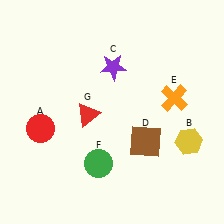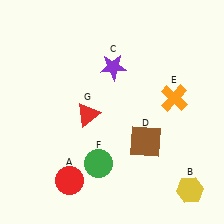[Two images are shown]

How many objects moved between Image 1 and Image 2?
2 objects moved between the two images.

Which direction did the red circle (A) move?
The red circle (A) moved down.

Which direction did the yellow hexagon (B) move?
The yellow hexagon (B) moved down.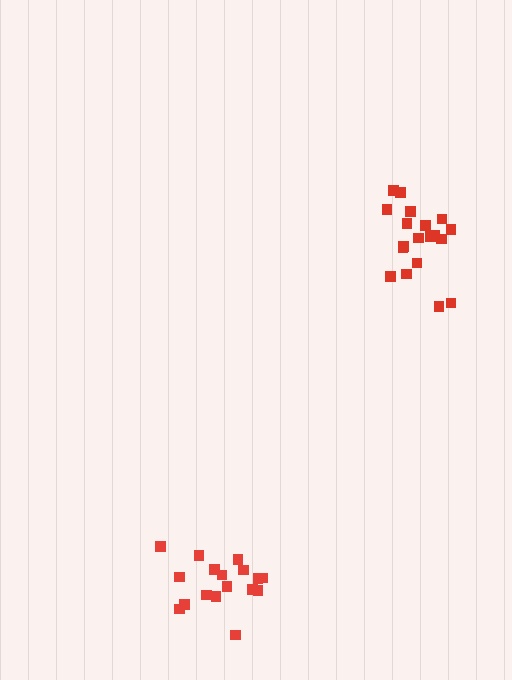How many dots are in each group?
Group 1: 17 dots, Group 2: 19 dots (36 total).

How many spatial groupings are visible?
There are 2 spatial groupings.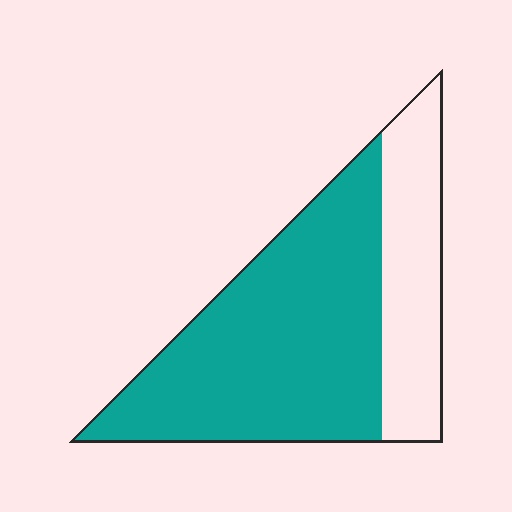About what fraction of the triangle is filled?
About two thirds (2/3).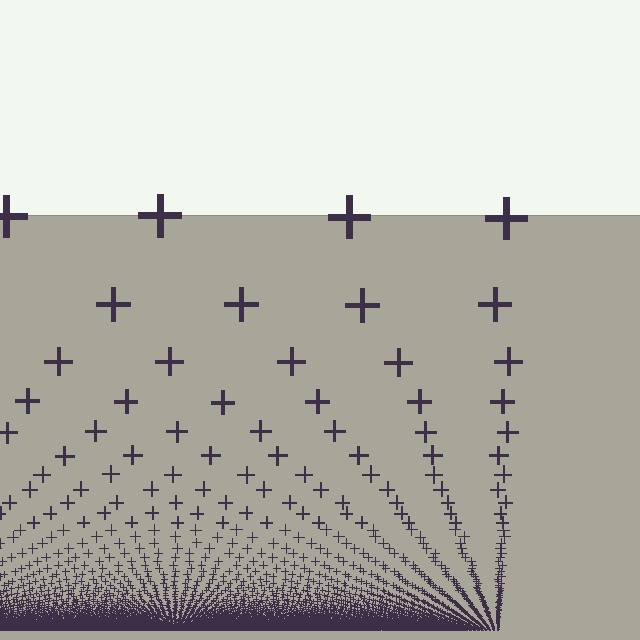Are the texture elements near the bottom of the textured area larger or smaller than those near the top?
Smaller. The gradient is inverted — elements near the bottom are smaller and denser.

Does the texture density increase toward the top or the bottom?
Density increases toward the bottom.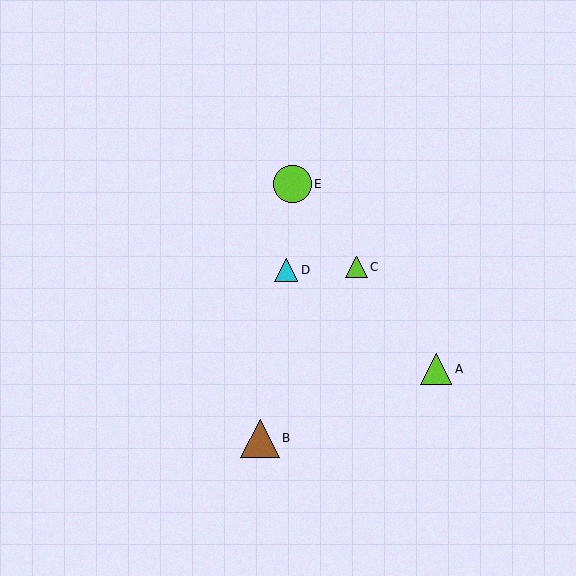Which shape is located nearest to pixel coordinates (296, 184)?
The lime circle (labeled E) at (292, 184) is nearest to that location.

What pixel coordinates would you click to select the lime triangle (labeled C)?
Click at (356, 267) to select the lime triangle C.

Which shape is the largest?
The brown triangle (labeled B) is the largest.